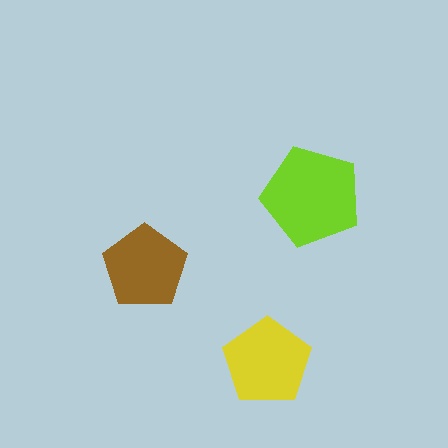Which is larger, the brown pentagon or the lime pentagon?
The lime one.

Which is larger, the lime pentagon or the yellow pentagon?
The lime one.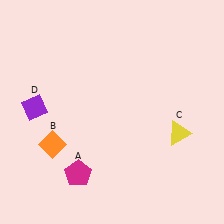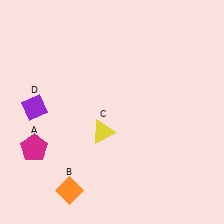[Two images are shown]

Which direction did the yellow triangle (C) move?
The yellow triangle (C) moved left.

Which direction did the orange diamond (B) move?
The orange diamond (B) moved down.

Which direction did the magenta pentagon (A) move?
The magenta pentagon (A) moved left.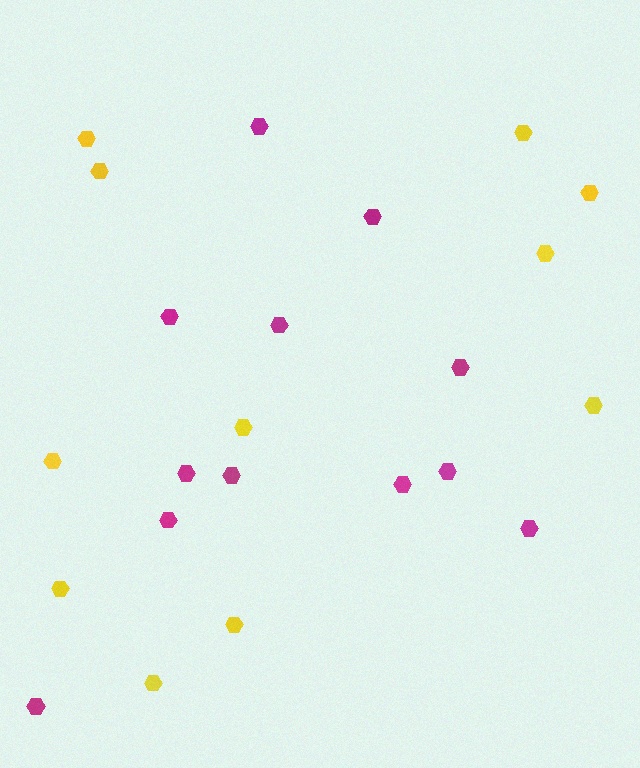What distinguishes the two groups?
There are 2 groups: one group of magenta hexagons (12) and one group of yellow hexagons (11).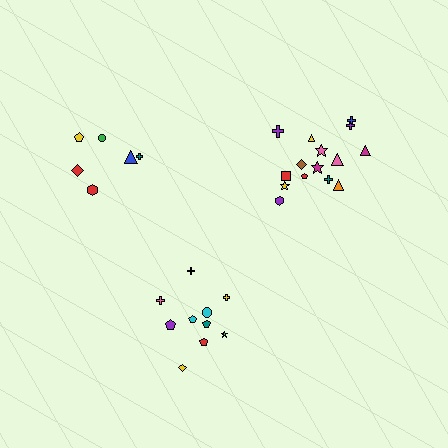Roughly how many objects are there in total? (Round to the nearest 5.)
Roughly 30 objects in total.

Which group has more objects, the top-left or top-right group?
The top-right group.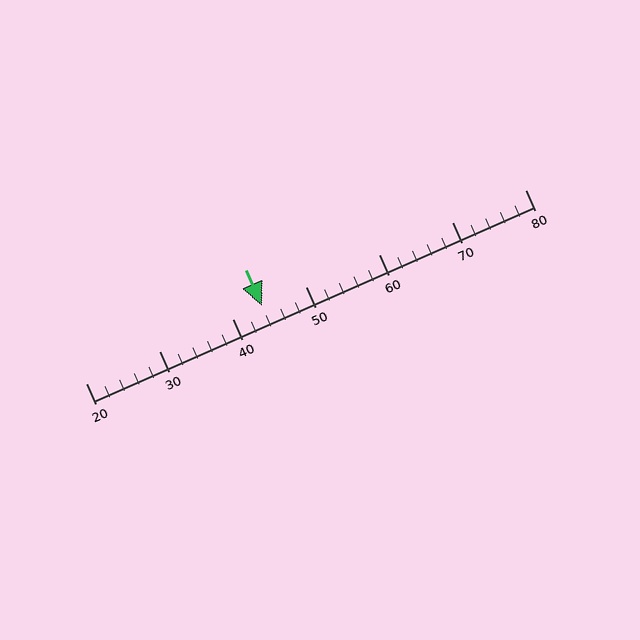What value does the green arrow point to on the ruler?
The green arrow points to approximately 44.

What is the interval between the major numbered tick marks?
The major tick marks are spaced 10 units apart.